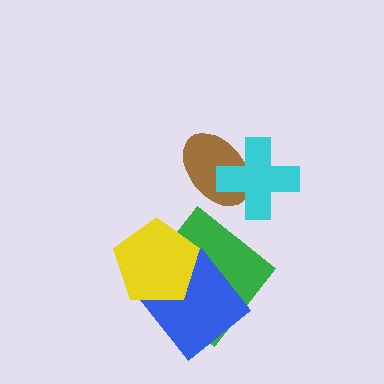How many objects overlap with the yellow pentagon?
2 objects overlap with the yellow pentagon.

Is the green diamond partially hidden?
Yes, it is partially covered by another shape.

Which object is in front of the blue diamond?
The yellow pentagon is in front of the blue diamond.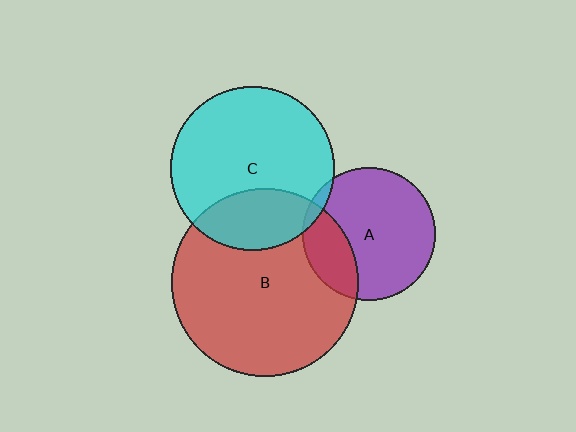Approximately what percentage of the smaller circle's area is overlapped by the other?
Approximately 25%.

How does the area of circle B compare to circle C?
Approximately 1.3 times.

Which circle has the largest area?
Circle B (red).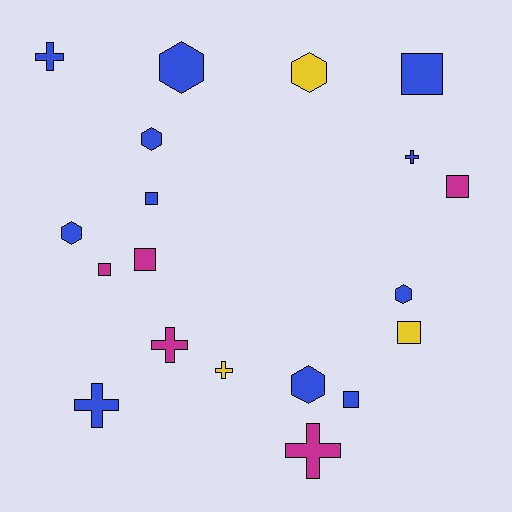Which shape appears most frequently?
Square, with 7 objects.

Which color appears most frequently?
Blue, with 11 objects.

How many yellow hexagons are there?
There is 1 yellow hexagon.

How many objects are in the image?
There are 19 objects.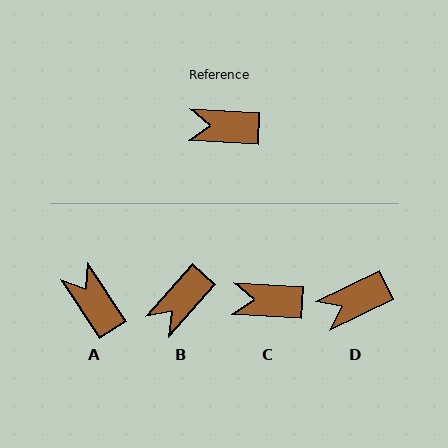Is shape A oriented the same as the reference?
No, it is off by about 54 degrees.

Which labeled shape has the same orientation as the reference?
C.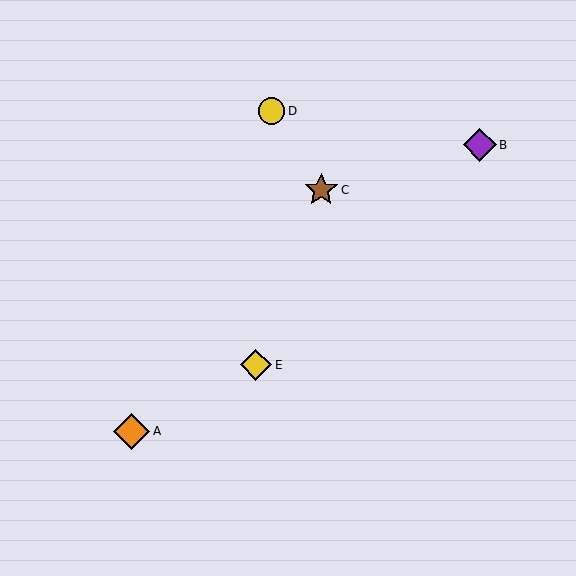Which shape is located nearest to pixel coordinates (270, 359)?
The yellow diamond (labeled E) at (256, 365) is nearest to that location.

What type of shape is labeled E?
Shape E is a yellow diamond.